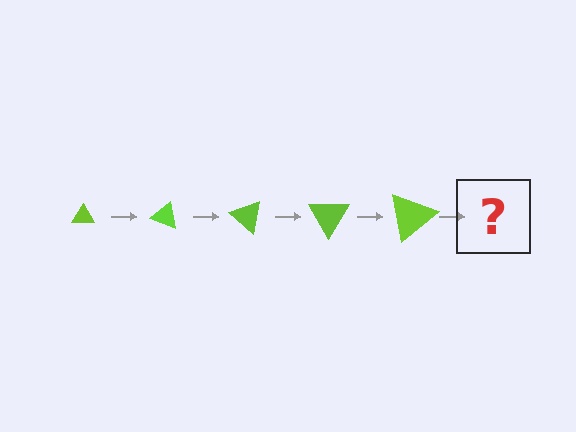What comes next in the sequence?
The next element should be a triangle, larger than the previous one and rotated 100 degrees from the start.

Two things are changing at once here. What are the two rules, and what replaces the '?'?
The two rules are that the triangle grows larger each step and it rotates 20 degrees each step. The '?' should be a triangle, larger than the previous one and rotated 100 degrees from the start.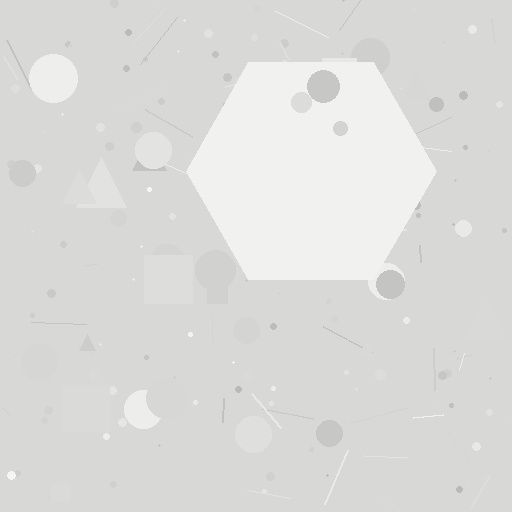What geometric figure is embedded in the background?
A hexagon is embedded in the background.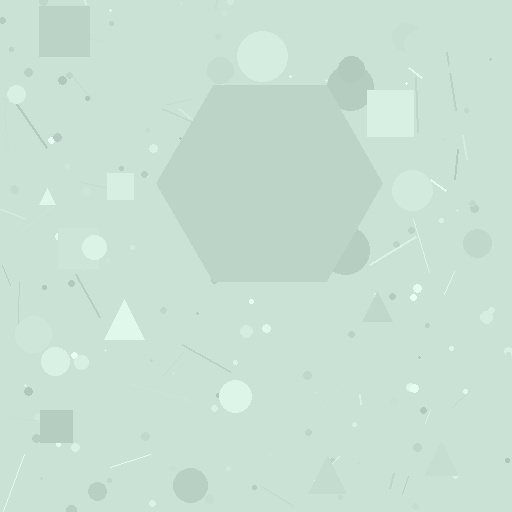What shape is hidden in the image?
A hexagon is hidden in the image.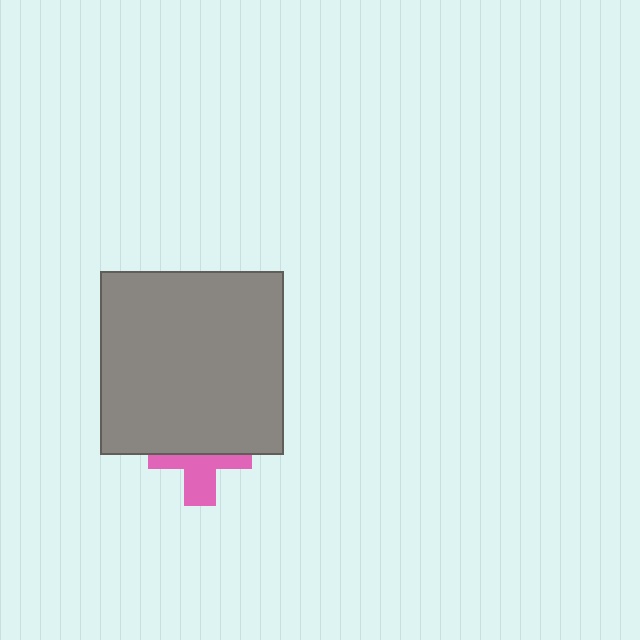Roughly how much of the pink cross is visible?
About half of it is visible (roughly 46%).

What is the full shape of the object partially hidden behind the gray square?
The partially hidden object is a pink cross.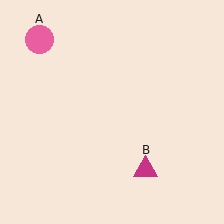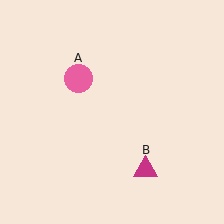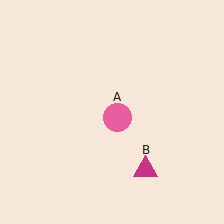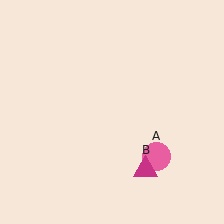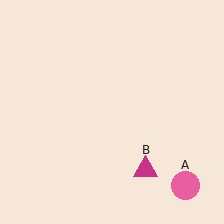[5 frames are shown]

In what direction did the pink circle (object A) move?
The pink circle (object A) moved down and to the right.